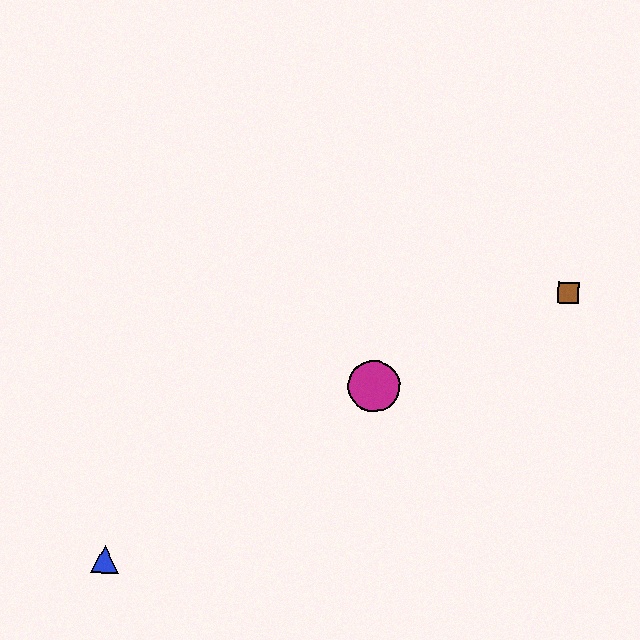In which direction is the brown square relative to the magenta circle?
The brown square is to the right of the magenta circle.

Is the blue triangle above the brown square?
No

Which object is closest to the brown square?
The magenta circle is closest to the brown square.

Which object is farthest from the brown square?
The blue triangle is farthest from the brown square.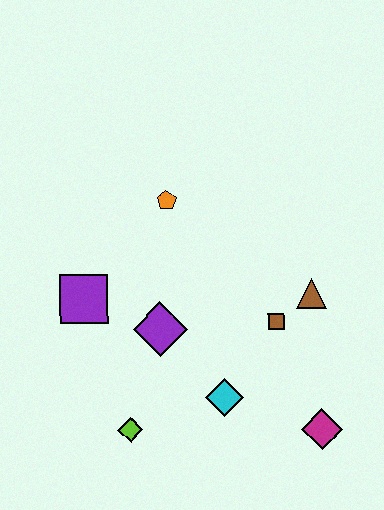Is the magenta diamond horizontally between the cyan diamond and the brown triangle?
No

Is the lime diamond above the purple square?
No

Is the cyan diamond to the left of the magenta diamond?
Yes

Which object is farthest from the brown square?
The purple square is farthest from the brown square.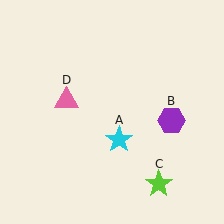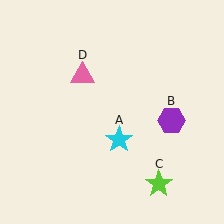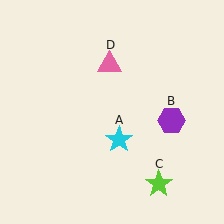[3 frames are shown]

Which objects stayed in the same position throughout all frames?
Cyan star (object A) and purple hexagon (object B) and lime star (object C) remained stationary.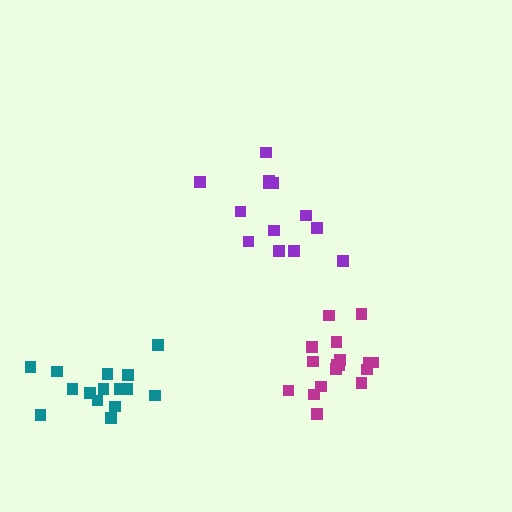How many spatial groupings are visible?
There are 3 spatial groupings.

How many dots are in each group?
Group 1: 14 dots, Group 2: 17 dots, Group 3: 15 dots (46 total).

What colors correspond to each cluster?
The clusters are colored: purple, magenta, teal.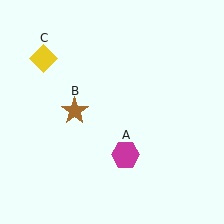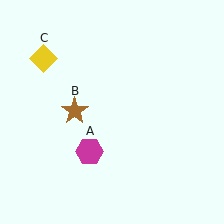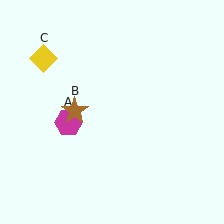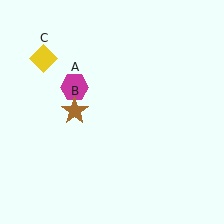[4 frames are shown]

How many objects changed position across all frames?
1 object changed position: magenta hexagon (object A).